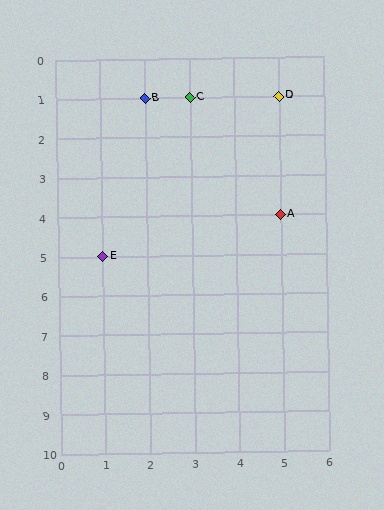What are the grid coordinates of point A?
Point A is at grid coordinates (5, 4).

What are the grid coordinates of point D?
Point D is at grid coordinates (5, 1).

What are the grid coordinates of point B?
Point B is at grid coordinates (2, 1).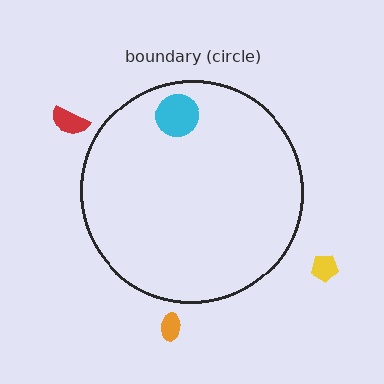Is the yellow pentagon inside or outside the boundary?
Outside.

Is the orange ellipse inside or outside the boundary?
Outside.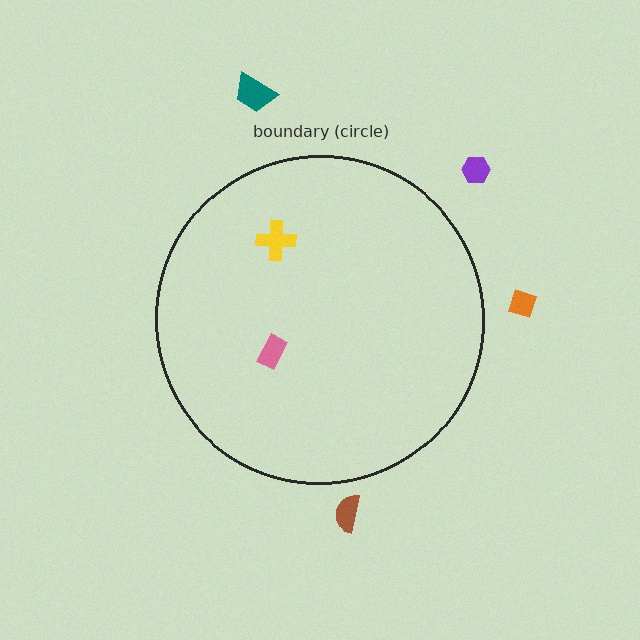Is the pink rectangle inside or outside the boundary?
Inside.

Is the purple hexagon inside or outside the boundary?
Outside.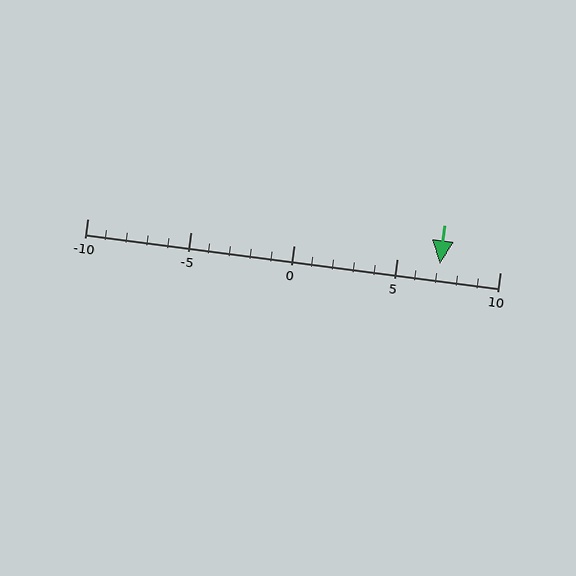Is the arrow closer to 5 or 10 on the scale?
The arrow is closer to 5.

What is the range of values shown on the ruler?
The ruler shows values from -10 to 10.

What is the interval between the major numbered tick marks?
The major tick marks are spaced 5 units apart.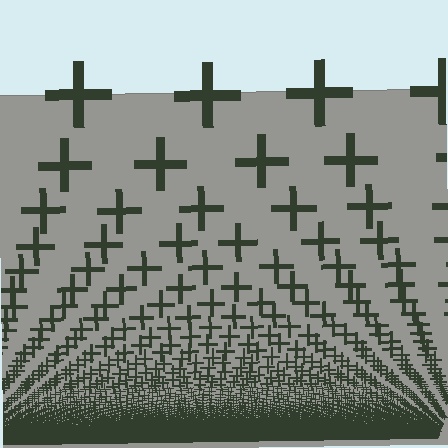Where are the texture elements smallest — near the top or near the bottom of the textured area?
Near the bottom.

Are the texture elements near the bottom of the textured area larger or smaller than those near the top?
Smaller. The gradient is inverted — elements near the bottom are smaller and denser.